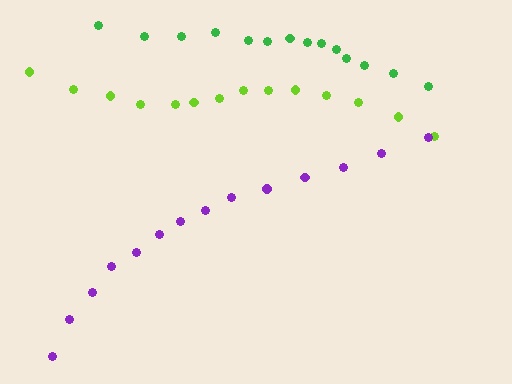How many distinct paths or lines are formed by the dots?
There are 3 distinct paths.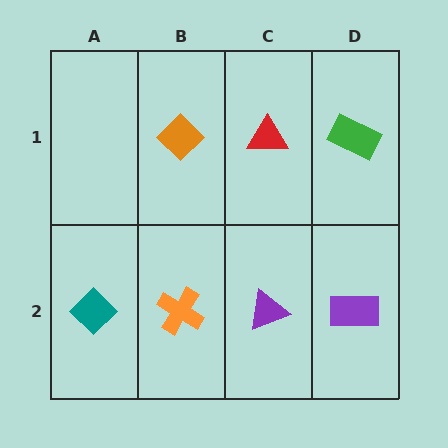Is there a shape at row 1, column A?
No, that cell is empty.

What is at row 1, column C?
A red triangle.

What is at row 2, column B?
An orange cross.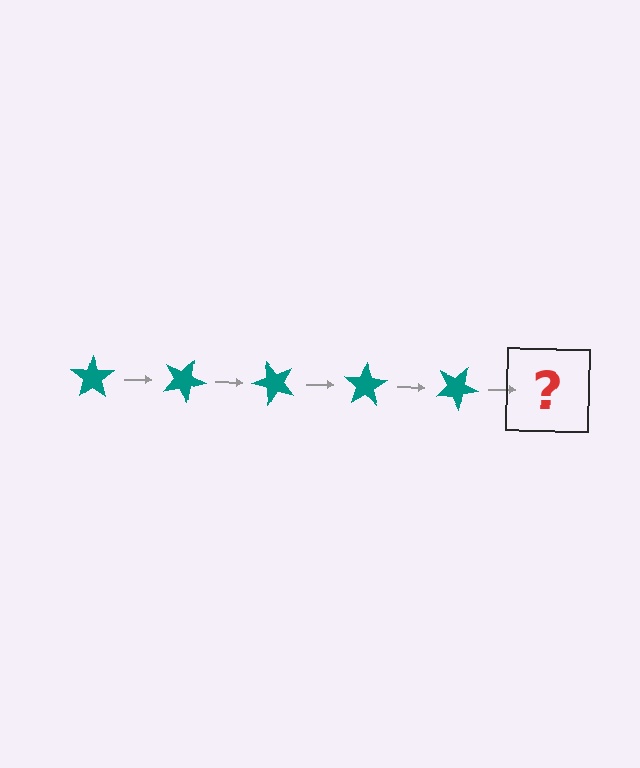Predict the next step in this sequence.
The next step is a teal star rotated 125 degrees.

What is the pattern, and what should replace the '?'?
The pattern is that the star rotates 25 degrees each step. The '?' should be a teal star rotated 125 degrees.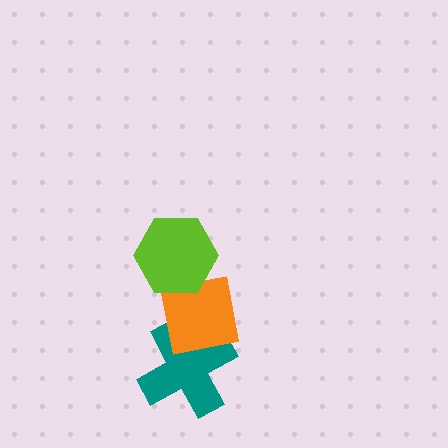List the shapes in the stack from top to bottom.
From top to bottom: the lime hexagon, the orange square, the teal cross.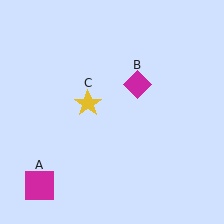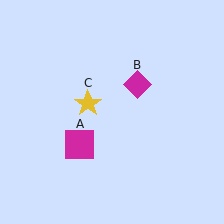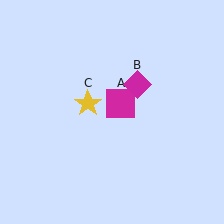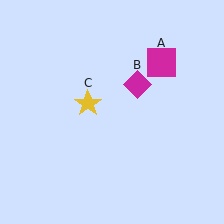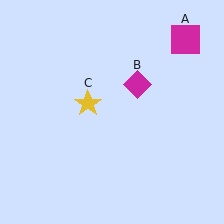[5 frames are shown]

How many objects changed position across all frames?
1 object changed position: magenta square (object A).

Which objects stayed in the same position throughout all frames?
Magenta diamond (object B) and yellow star (object C) remained stationary.